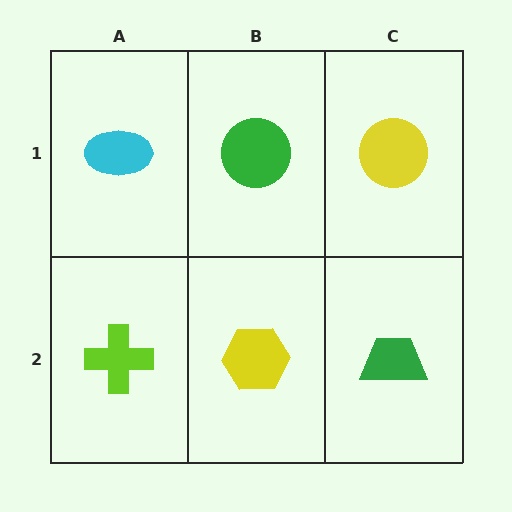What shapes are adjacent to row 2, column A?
A cyan ellipse (row 1, column A), a yellow hexagon (row 2, column B).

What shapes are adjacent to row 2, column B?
A green circle (row 1, column B), a lime cross (row 2, column A), a green trapezoid (row 2, column C).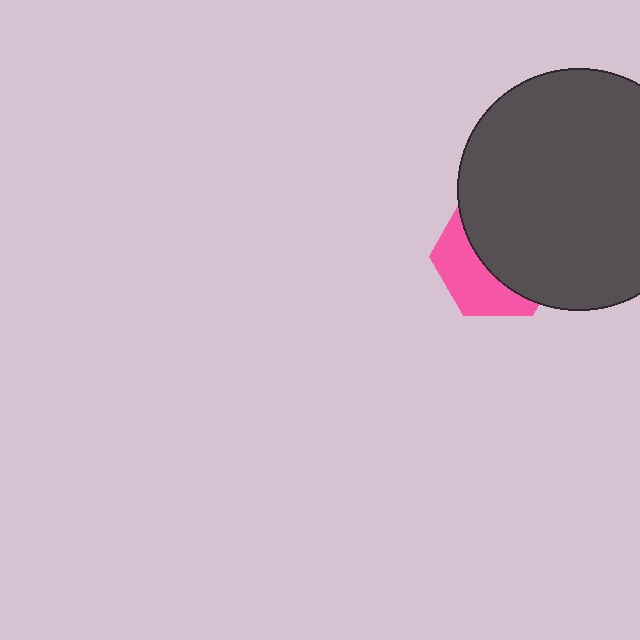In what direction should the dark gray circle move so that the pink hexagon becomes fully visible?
The dark gray circle should move toward the upper-right. That is the shortest direction to clear the overlap and leave the pink hexagon fully visible.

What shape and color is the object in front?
The object in front is a dark gray circle.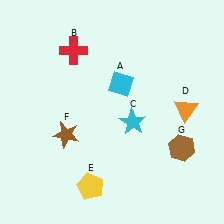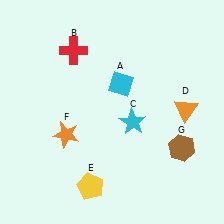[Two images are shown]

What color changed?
The star (F) changed from brown in Image 1 to orange in Image 2.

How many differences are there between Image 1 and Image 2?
There is 1 difference between the two images.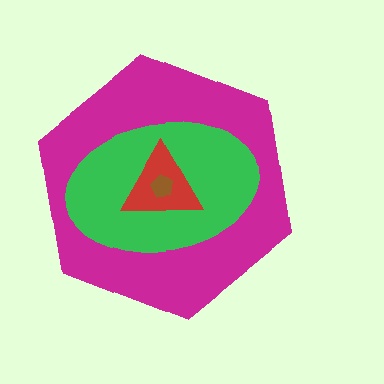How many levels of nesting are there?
4.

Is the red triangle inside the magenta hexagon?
Yes.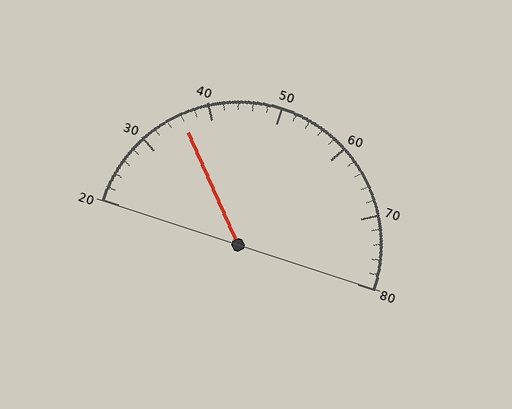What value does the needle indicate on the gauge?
The needle indicates approximately 36.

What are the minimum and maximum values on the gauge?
The gauge ranges from 20 to 80.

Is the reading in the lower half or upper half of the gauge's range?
The reading is in the lower half of the range (20 to 80).